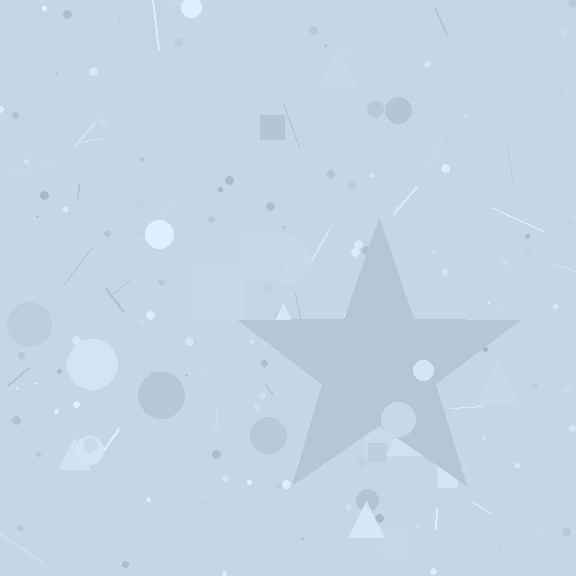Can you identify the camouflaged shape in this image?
The camouflaged shape is a star.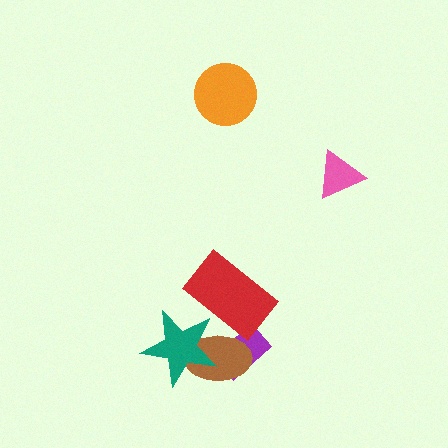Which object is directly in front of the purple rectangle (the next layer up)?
The brown ellipse is directly in front of the purple rectangle.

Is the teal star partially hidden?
Yes, it is partially covered by another shape.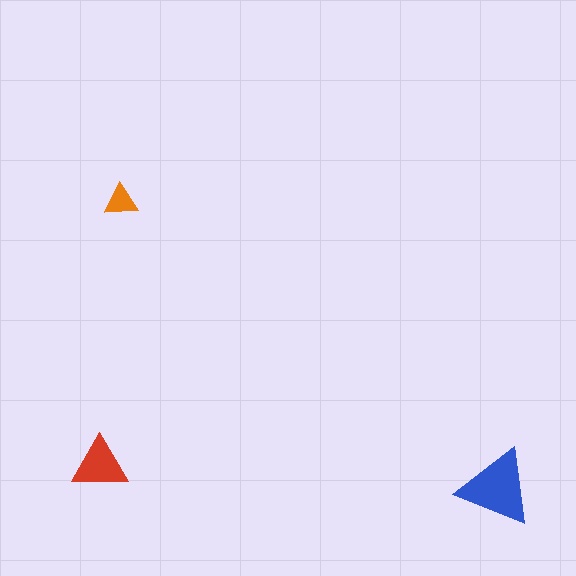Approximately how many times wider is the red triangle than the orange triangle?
About 1.5 times wider.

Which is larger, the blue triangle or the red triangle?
The blue one.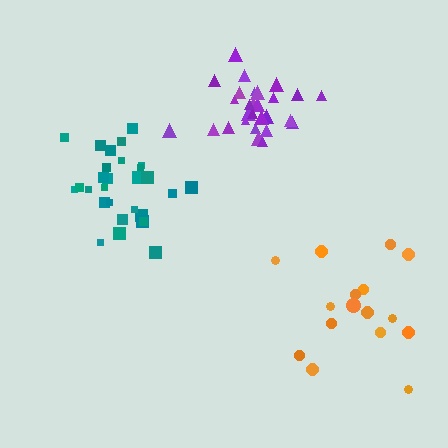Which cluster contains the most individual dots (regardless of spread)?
Teal (30).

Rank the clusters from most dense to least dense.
teal, purple, orange.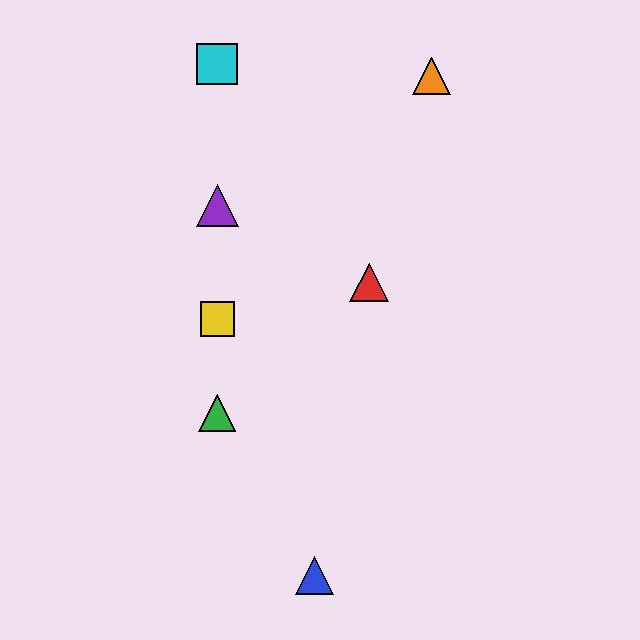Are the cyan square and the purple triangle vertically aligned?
Yes, both are at x≈217.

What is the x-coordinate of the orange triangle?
The orange triangle is at x≈431.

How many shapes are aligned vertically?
4 shapes (the green triangle, the yellow square, the purple triangle, the cyan square) are aligned vertically.